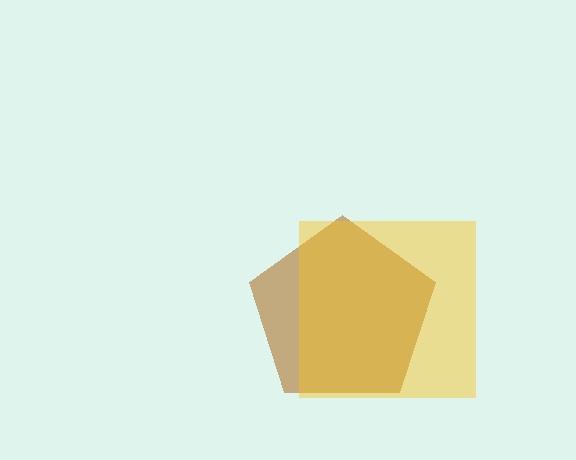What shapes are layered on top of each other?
The layered shapes are: a brown pentagon, a yellow square.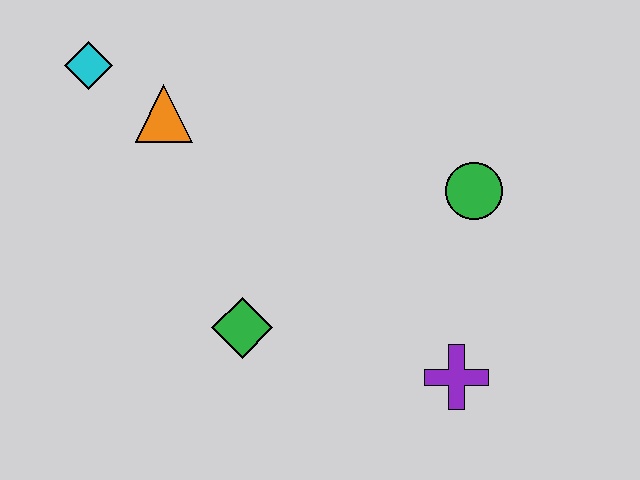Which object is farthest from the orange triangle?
The purple cross is farthest from the orange triangle.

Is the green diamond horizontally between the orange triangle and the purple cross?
Yes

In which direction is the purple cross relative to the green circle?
The purple cross is below the green circle.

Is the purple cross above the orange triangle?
No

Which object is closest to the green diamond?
The purple cross is closest to the green diamond.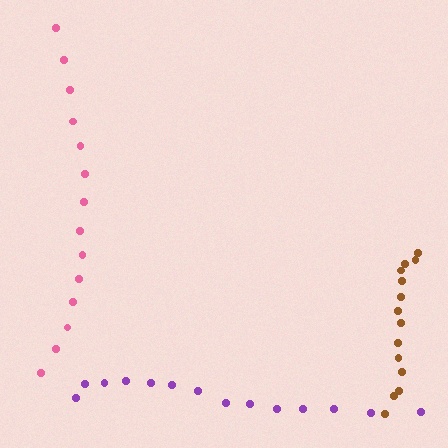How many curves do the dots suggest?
There are 3 distinct paths.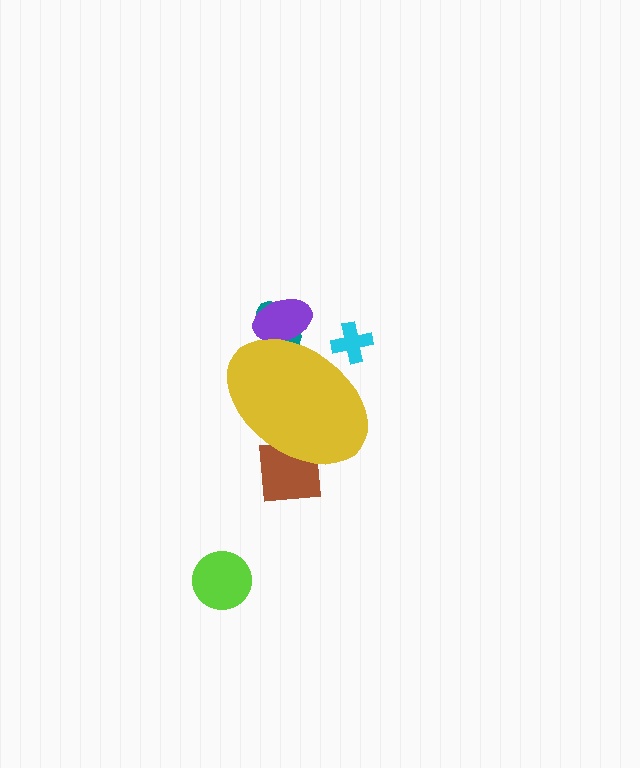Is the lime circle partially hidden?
No, the lime circle is fully visible.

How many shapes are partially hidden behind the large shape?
4 shapes are partially hidden.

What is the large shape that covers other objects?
A yellow ellipse.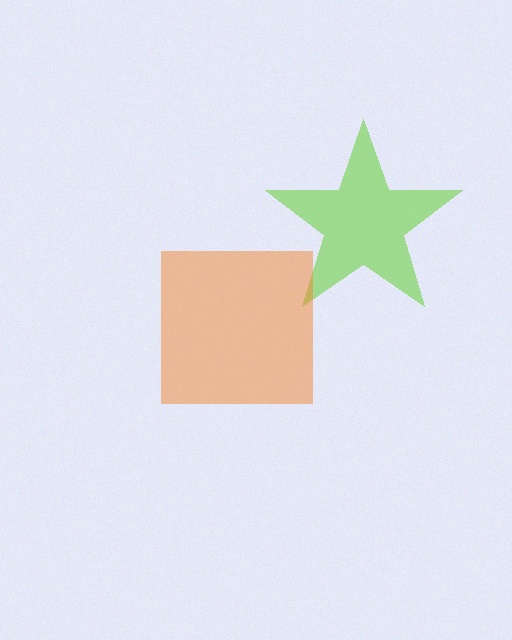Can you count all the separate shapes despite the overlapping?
Yes, there are 2 separate shapes.